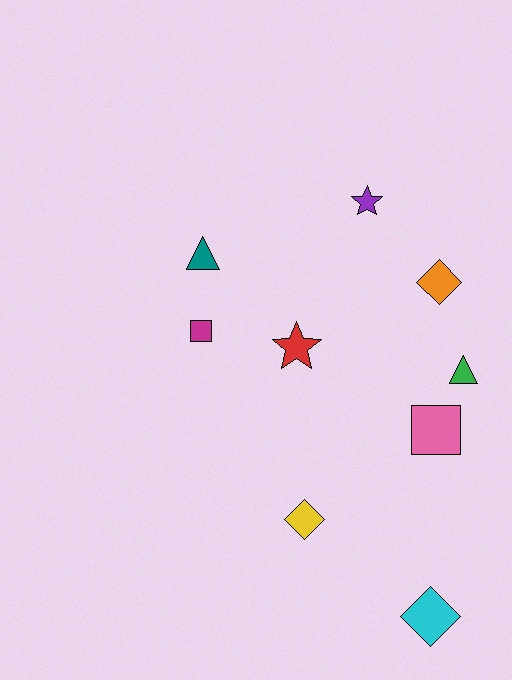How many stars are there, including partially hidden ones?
There are 2 stars.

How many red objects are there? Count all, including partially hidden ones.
There is 1 red object.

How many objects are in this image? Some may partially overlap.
There are 9 objects.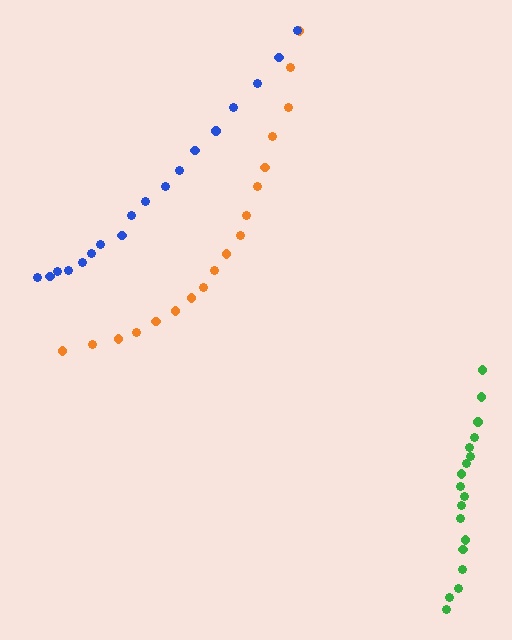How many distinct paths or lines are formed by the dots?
There are 3 distinct paths.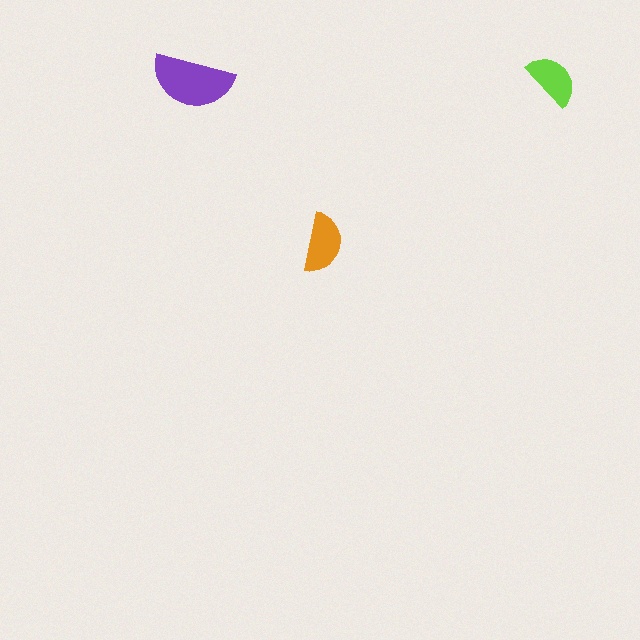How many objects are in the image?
There are 3 objects in the image.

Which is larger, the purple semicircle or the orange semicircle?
The purple one.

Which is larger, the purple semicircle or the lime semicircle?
The purple one.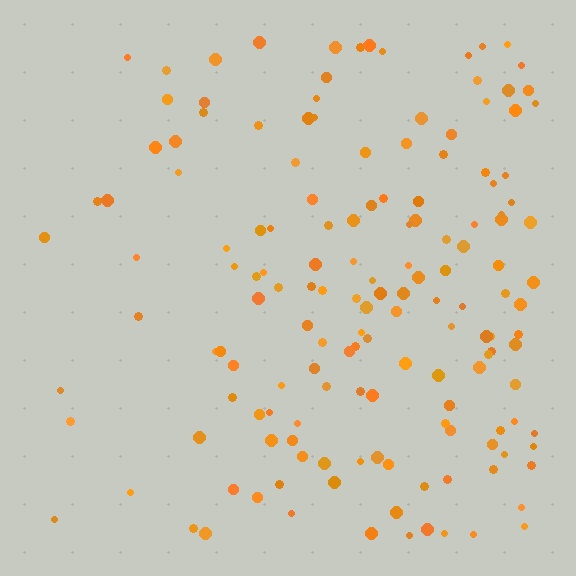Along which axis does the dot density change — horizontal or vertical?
Horizontal.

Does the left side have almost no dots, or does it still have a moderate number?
Still a moderate number, just noticeably fewer than the right.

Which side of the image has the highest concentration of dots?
The right.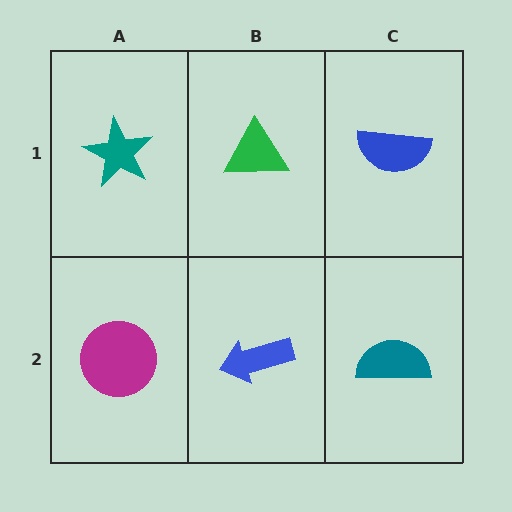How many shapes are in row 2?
3 shapes.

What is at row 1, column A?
A teal star.